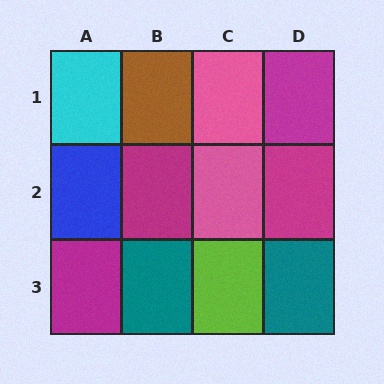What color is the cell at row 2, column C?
Pink.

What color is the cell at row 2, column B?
Magenta.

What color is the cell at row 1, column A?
Cyan.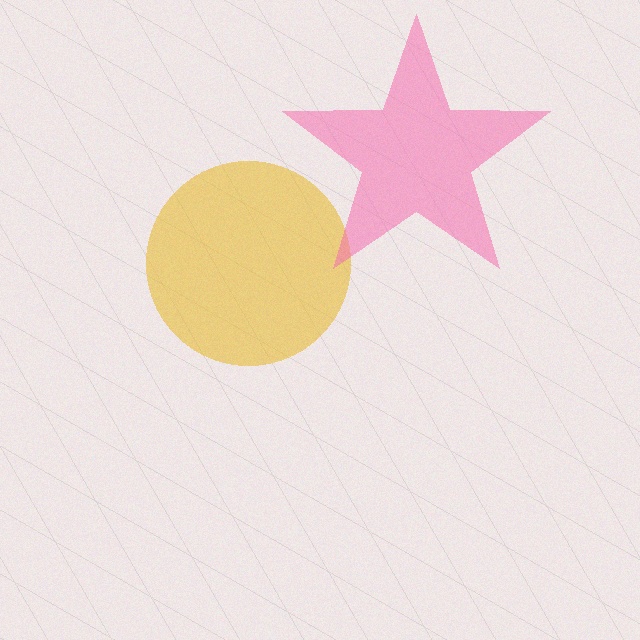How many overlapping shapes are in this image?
There are 2 overlapping shapes in the image.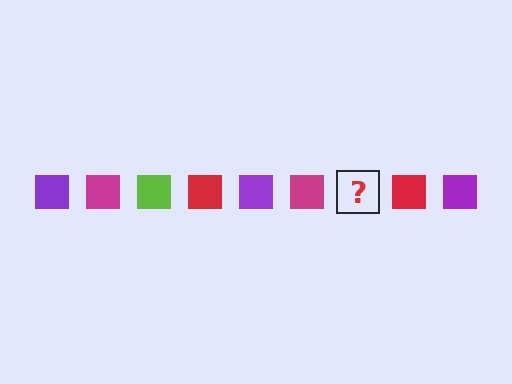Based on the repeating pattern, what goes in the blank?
The blank should be a lime square.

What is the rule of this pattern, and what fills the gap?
The rule is that the pattern cycles through purple, magenta, lime, red squares. The gap should be filled with a lime square.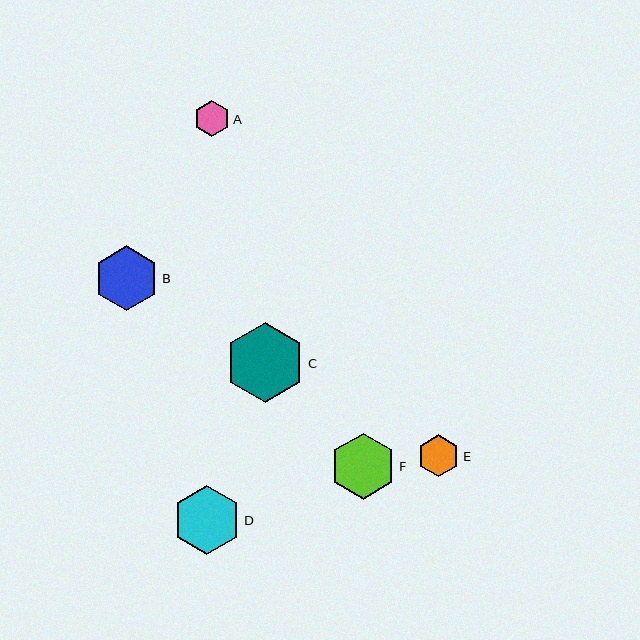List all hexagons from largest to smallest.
From largest to smallest: C, D, F, B, E, A.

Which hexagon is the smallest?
Hexagon A is the smallest with a size of approximately 36 pixels.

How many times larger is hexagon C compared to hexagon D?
Hexagon C is approximately 1.2 times the size of hexagon D.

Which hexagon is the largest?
Hexagon C is the largest with a size of approximately 80 pixels.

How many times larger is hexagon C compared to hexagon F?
Hexagon C is approximately 1.2 times the size of hexagon F.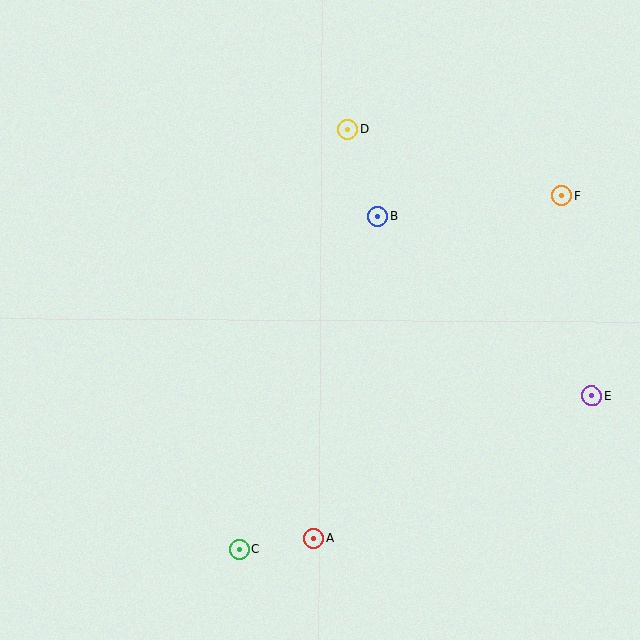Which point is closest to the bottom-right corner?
Point E is closest to the bottom-right corner.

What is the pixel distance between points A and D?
The distance between A and D is 410 pixels.